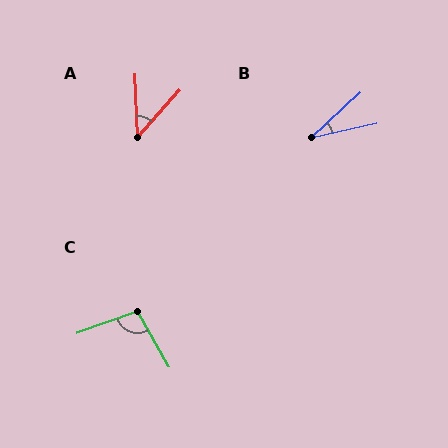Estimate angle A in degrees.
Approximately 44 degrees.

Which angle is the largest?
C, at approximately 99 degrees.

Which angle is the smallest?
B, at approximately 30 degrees.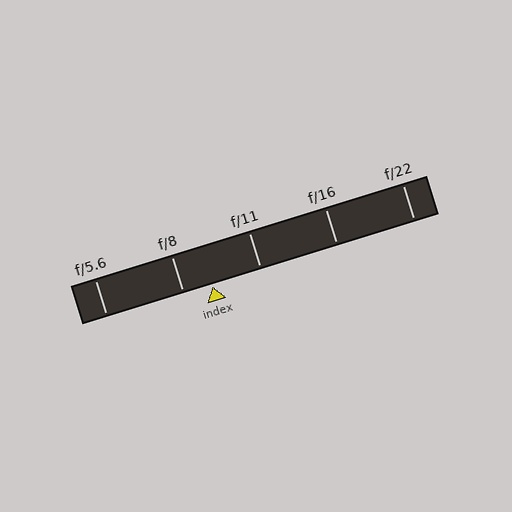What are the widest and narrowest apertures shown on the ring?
The widest aperture shown is f/5.6 and the narrowest is f/22.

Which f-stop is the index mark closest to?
The index mark is closest to f/8.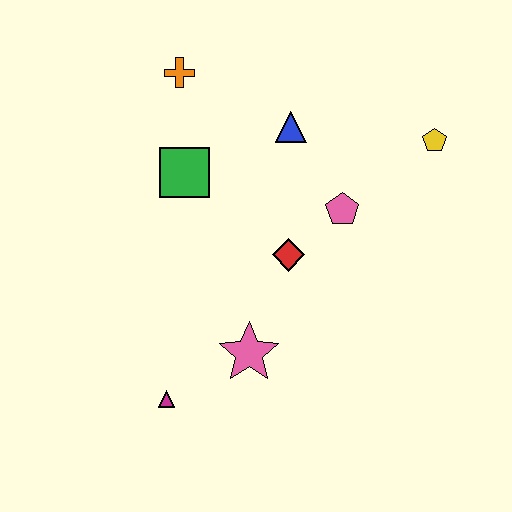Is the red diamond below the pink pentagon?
Yes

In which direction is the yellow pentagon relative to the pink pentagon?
The yellow pentagon is to the right of the pink pentagon.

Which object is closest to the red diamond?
The pink pentagon is closest to the red diamond.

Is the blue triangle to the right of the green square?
Yes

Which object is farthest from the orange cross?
The magenta triangle is farthest from the orange cross.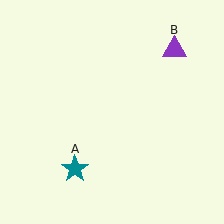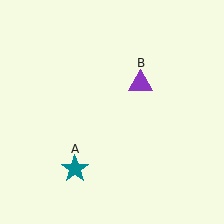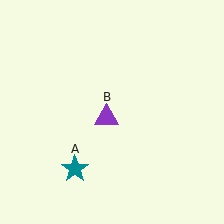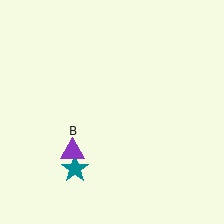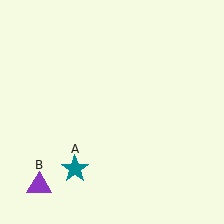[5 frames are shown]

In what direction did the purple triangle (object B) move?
The purple triangle (object B) moved down and to the left.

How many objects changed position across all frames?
1 object changed position: purple triangle (object B).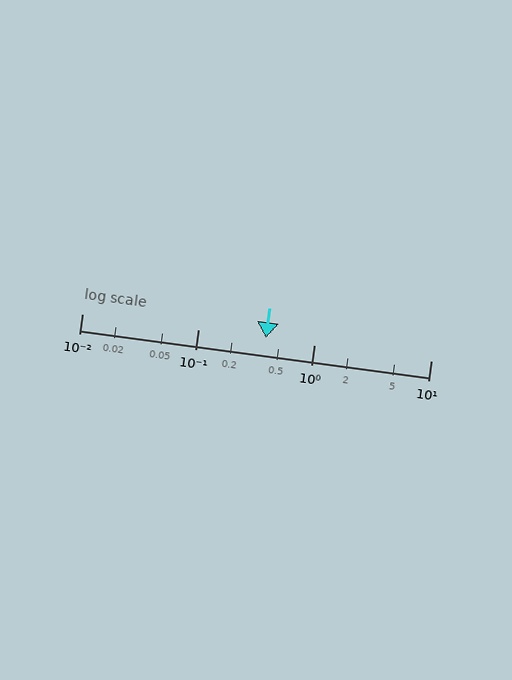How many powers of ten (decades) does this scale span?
The scale spans 3 decades, from 0.01 to 10.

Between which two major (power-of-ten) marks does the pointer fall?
The pointer is between 0.1 and 1.